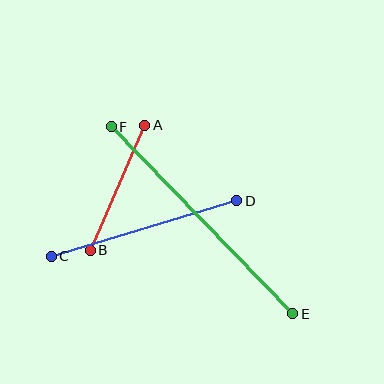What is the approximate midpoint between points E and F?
The midpoint is at approximately (202, 220) pixels.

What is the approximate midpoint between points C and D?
The midpoint is at approximately (144, 228) pixels.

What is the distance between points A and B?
The distance is approximately 136 pixels.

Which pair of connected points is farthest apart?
Points E and F are farthest apart.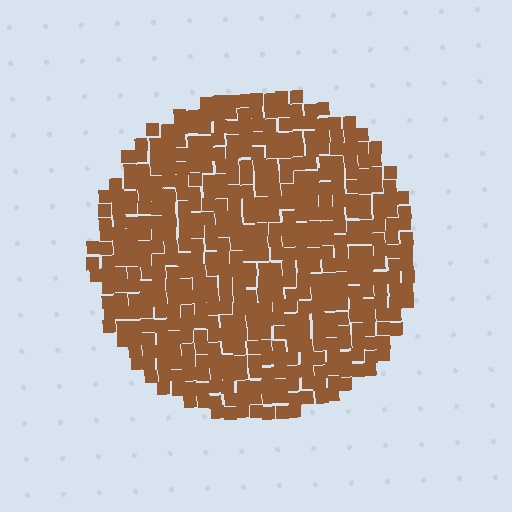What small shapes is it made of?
It is made of small squares.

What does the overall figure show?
The overall figure shows a circle.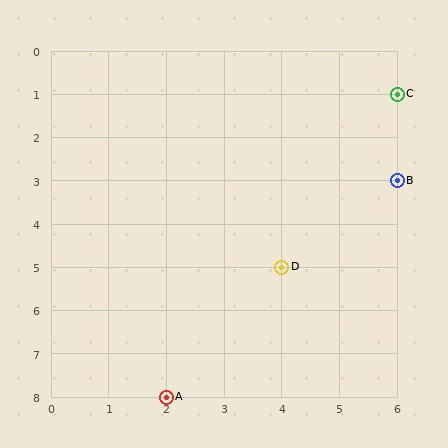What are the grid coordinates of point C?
Point C is at grid coordinates (6, 1).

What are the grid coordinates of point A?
Point A is at grid coordinates (2, 8).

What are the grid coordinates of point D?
Point D is at grid coordinates (4, 5).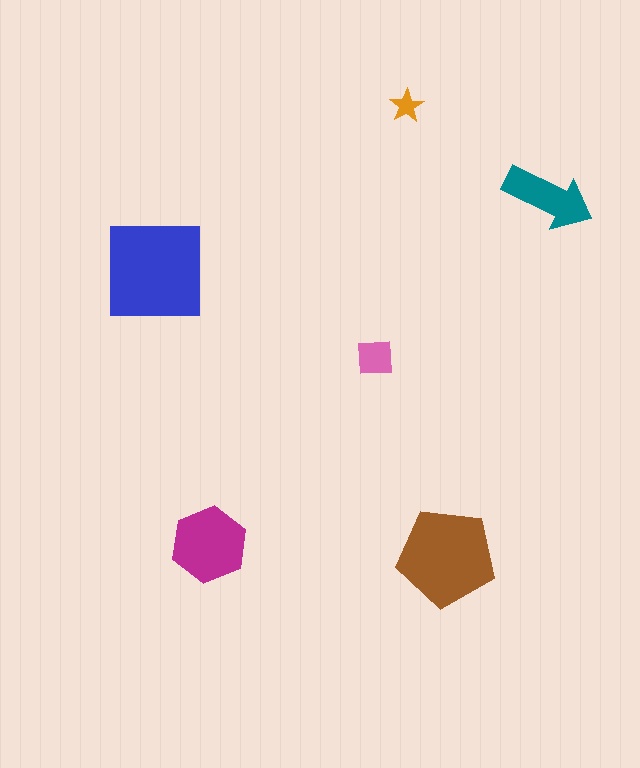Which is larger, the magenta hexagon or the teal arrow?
The magenta hexagon.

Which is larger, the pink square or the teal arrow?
The teal arrow.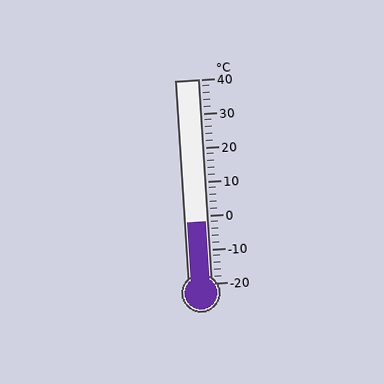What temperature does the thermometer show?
The thermometer shows approximately -2°C.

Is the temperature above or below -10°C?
The temperature is above -10°C.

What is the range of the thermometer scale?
The thermometer scale ranges from -20°C to 40°C.